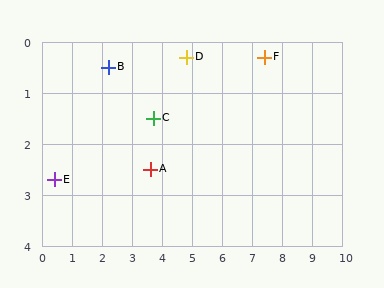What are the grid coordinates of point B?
Point B is at approximately (2.2, 0.5).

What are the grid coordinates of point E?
Point E is at approximately (0.4, 2.7).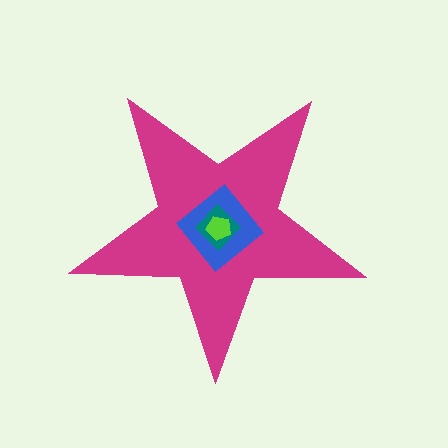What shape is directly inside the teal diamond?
The lime pentagon.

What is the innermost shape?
The lime pentagon.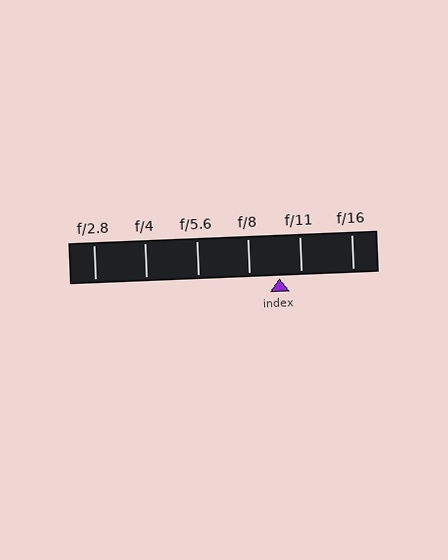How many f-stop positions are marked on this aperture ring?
There are 6 f-stop positions marked.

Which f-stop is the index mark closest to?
The index mark is closest to f/11.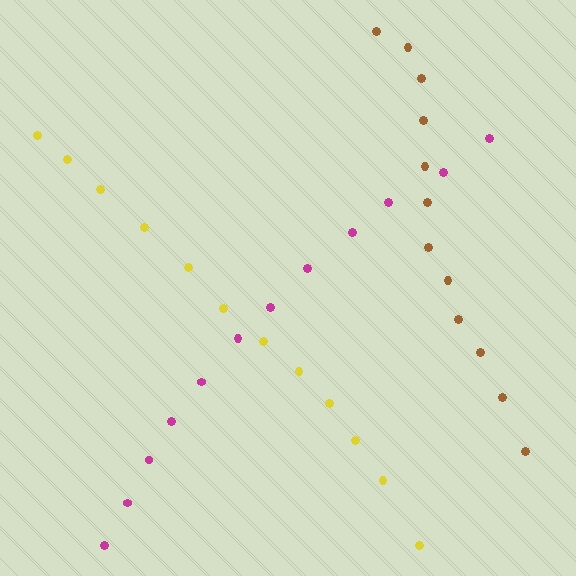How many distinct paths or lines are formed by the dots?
There are 3 distinct paths.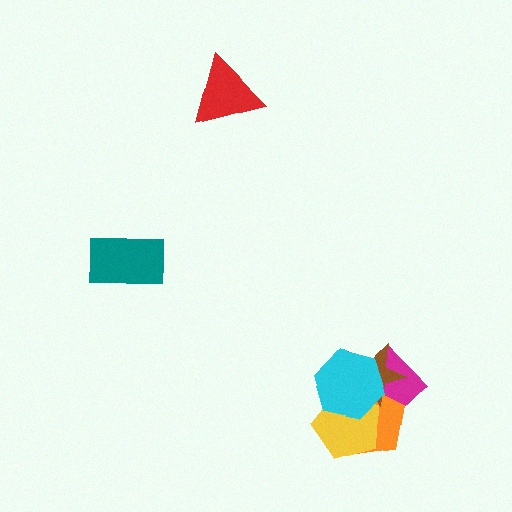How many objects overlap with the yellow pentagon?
4 objects overlap with the yellow pentagon.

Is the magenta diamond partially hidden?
Yes, it is partially covered by another shape.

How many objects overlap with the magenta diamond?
4 objects overlap with the magenta diamond.